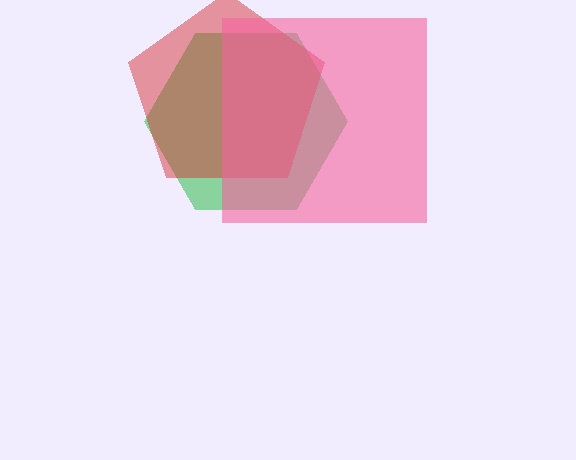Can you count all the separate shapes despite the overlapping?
Yes, there are 3 separate shapes.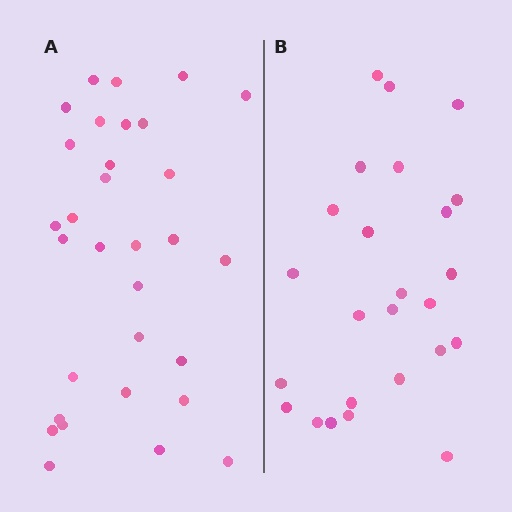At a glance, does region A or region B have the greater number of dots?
Region A (the left region) has more dots.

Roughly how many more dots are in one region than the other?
Region A has about 6 more dots than region B.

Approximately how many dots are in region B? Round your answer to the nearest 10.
About 20 dots. (The exact count is 25, which rounds to 20.)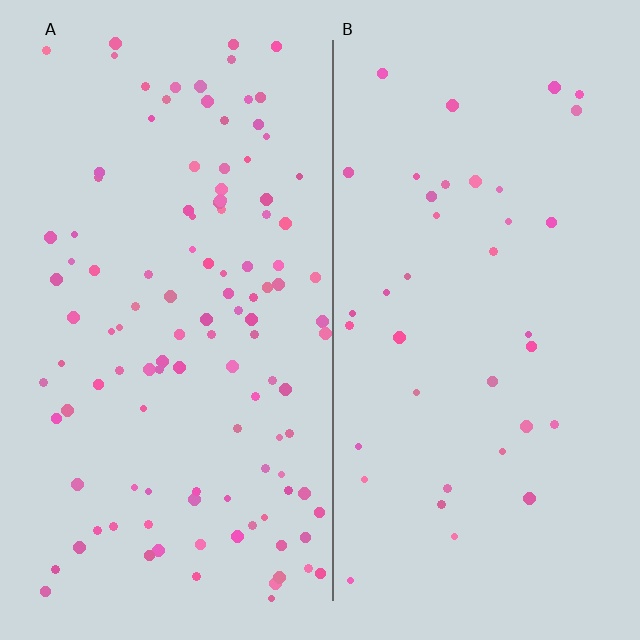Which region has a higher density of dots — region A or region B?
A (the left).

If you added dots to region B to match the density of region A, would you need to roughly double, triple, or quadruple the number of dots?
Approximately triple.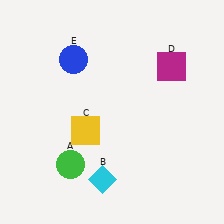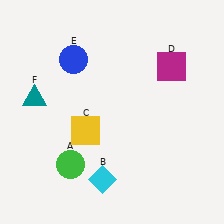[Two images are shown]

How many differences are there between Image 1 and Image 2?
There is 1 difference between the two images.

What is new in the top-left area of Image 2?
A teal triangle (F) was added in the top-left area of Image 2.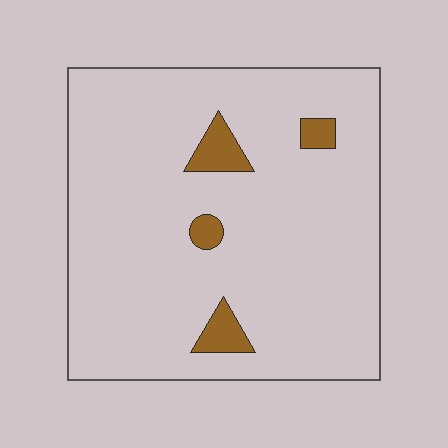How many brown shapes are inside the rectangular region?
4.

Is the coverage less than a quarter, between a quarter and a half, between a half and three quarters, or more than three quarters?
Less than a quarter.